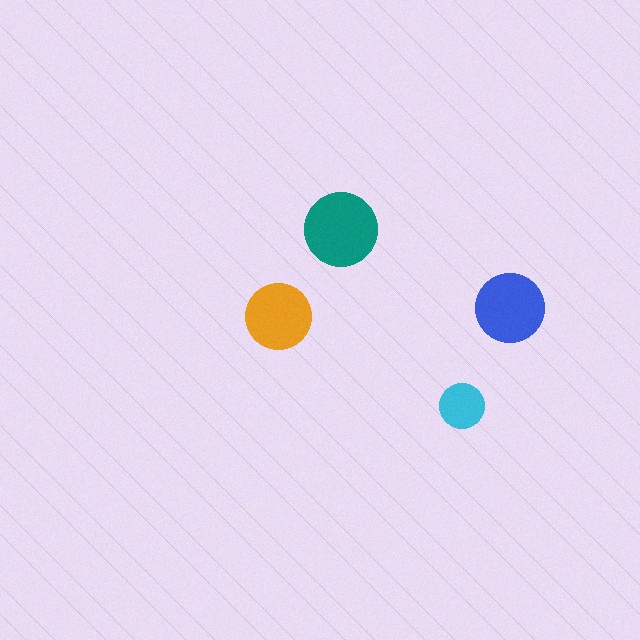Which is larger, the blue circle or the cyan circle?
The blue one.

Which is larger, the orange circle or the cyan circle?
The orange one.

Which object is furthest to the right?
The blue circle is rightmost.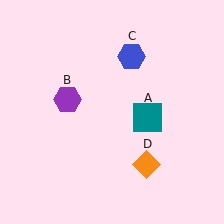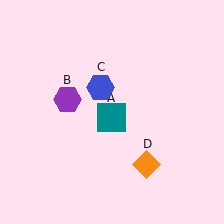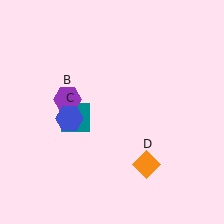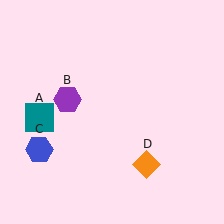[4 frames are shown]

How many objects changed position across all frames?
2 objects changed position: teal square (object A), blue hexagon (object C).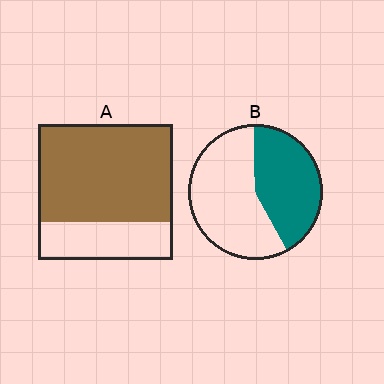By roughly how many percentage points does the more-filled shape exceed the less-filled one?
By roughly 30 percentage points (A over B).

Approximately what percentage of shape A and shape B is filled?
A is approximately 70% and B is approximately 45%.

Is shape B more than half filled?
No.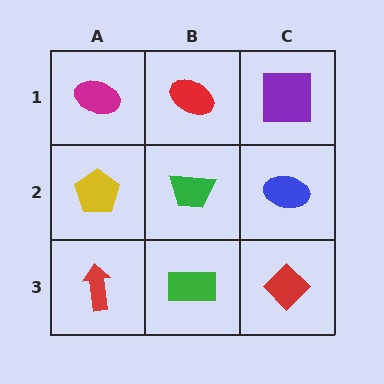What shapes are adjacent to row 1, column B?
A green trapezoid (row 2, column B), a magenta ellipse (row 1, column A), a purple square (row 1, column C).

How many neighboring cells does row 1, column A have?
2.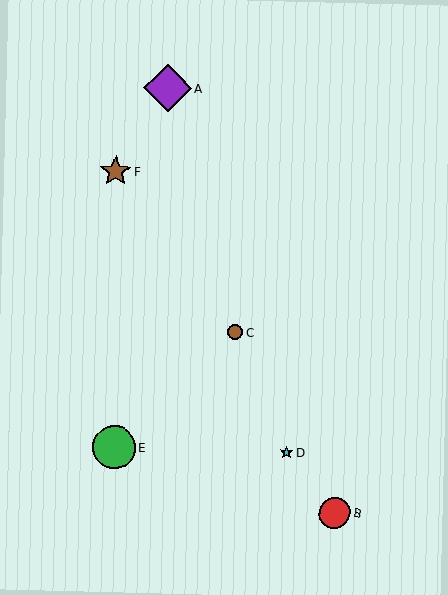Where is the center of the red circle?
The center of the red circle is at (335, 513).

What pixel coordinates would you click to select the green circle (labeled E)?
Click at (114, 447) to select the green circle E.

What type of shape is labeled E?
Shape E is a green circle.